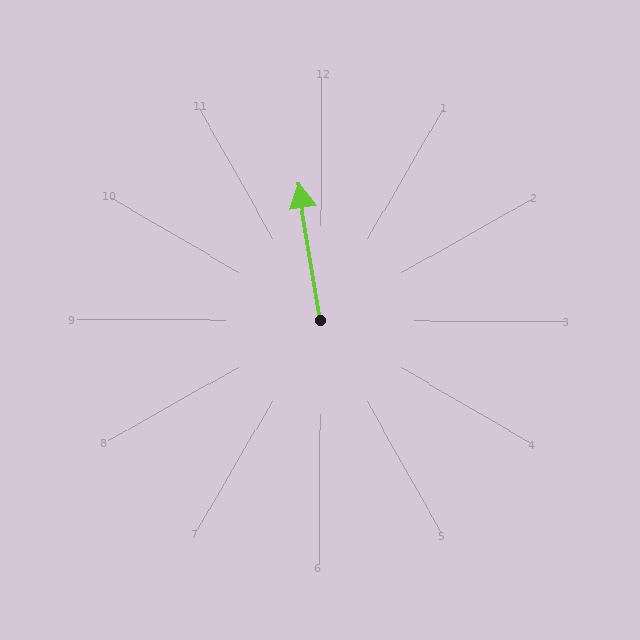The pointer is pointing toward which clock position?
Roughly 12 o'clock.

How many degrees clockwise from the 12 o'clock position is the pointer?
Approximately 351 degrees.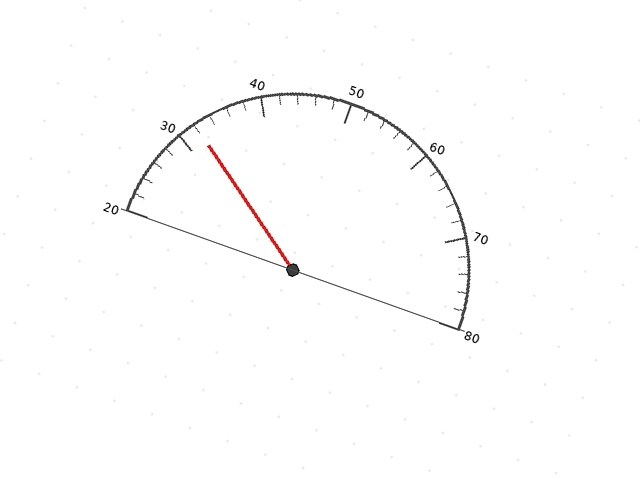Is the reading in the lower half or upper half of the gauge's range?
The reading is in the lower half of the range (20 to 80).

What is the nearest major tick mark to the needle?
The nearest major tick mark is 30.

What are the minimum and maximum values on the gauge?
The gauge ranges from 20 to 80.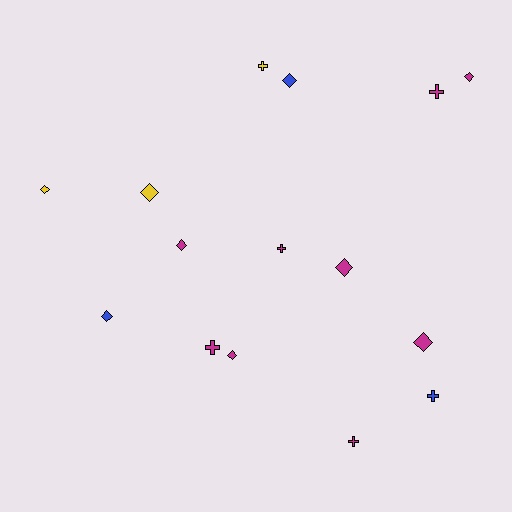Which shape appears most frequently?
Diamond, with 9 objects.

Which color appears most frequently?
Magenta, with 9 objects.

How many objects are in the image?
There are 15 objects.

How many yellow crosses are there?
There is 1 yellow cross.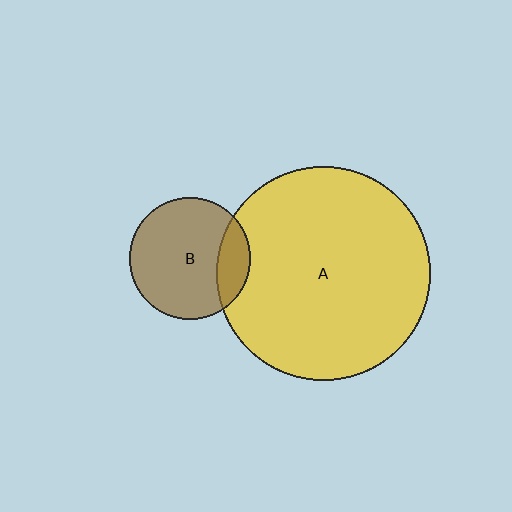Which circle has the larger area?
Circle A (yellow).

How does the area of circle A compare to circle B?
Approximately 3.1 times.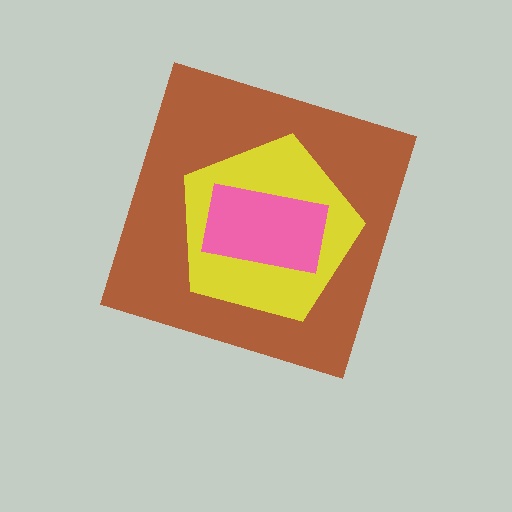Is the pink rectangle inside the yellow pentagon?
Yes.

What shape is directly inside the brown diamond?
The yellow pentagon.